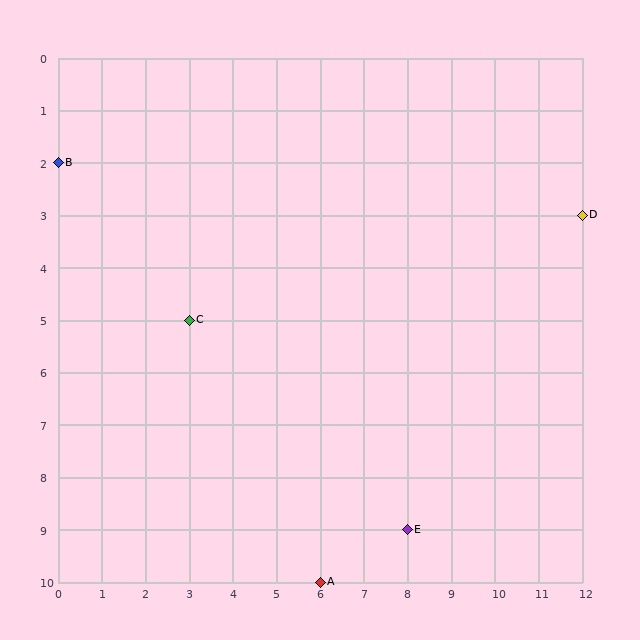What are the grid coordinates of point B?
Point B is at grid coordinates (0, 2).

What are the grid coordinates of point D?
Point D is at grid coordinates (12, 3).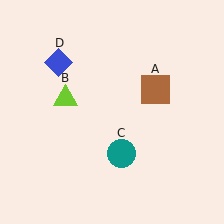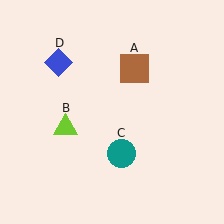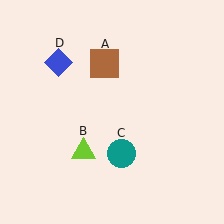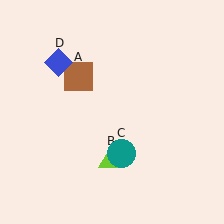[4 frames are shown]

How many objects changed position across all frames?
2 objects changed position: brown square (object A), lime triangle (object B).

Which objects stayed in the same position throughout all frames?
Teal circle (object C) and blue diamond (object D) remained stationary.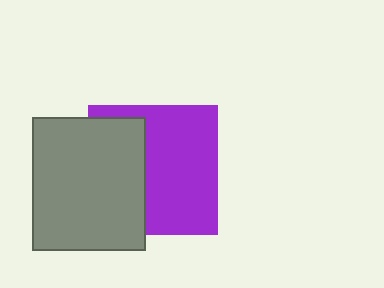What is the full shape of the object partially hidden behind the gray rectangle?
The partially hidden object is a purple square.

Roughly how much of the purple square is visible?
About half of it is visible (roughly 60%).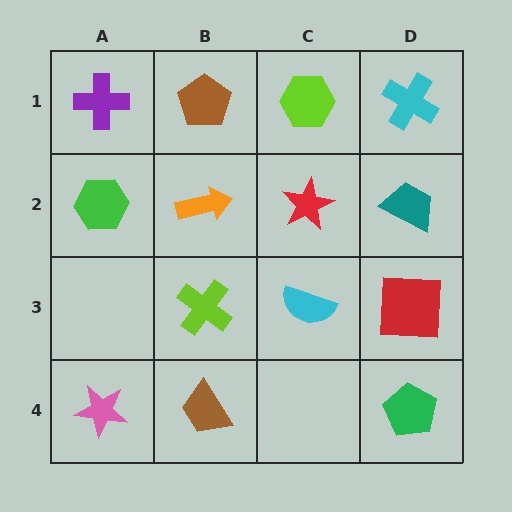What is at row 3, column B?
A lime cross.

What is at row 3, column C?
A cyan semicircle.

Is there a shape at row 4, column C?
No, that cell is empty.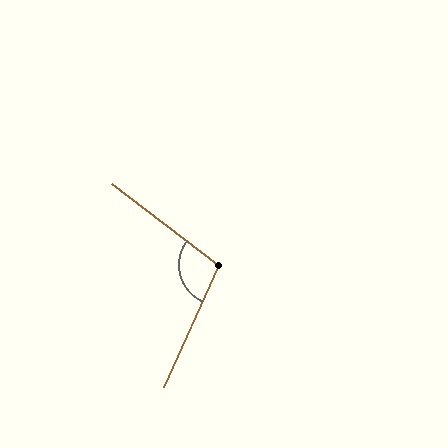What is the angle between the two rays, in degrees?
Approximately 103 degrees.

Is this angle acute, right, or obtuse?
It is obtuse.